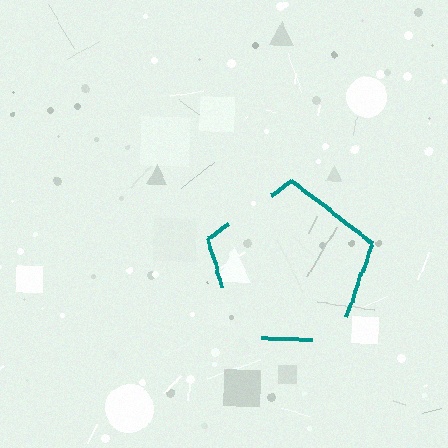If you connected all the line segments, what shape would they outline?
They would outline a pentagon.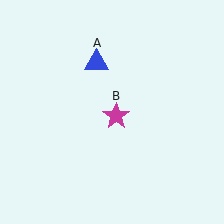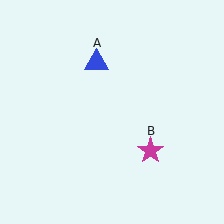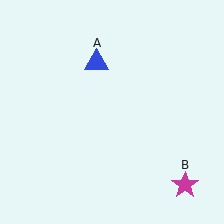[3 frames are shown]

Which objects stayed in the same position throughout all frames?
Blue triangle (object A) remained stationary.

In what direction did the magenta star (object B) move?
The magenta star (object B) moved down and to the right.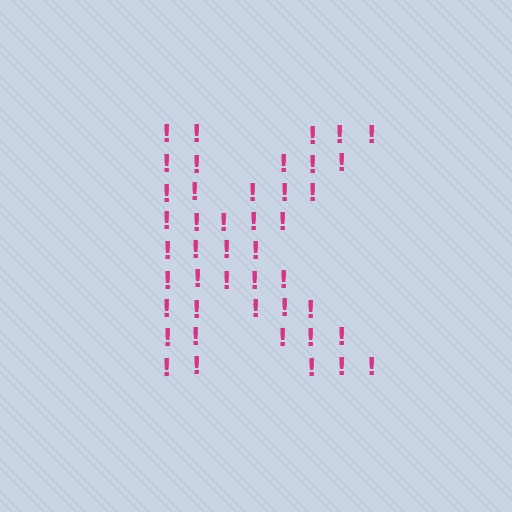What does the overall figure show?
The overall figure shows the letter K.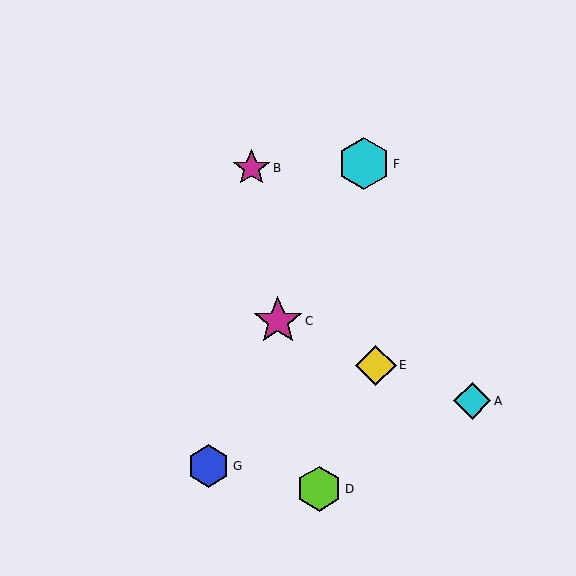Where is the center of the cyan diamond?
The center of the cyan diamond is at (472, 401).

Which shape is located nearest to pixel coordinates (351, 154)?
The cyan hexagon (labeled F) at (364, 164) is nearest to that location.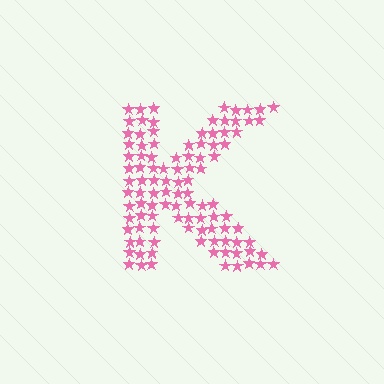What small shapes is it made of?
It is made of small stars.